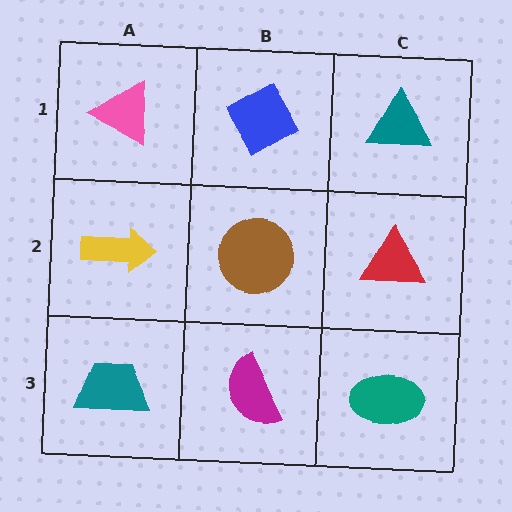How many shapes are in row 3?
3 shapes.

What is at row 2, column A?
A yellow arrow.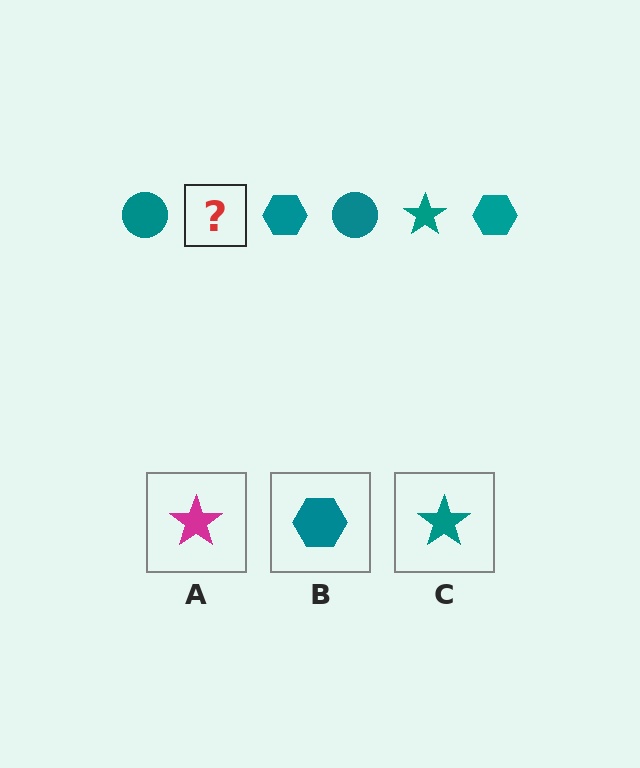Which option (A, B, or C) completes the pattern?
C.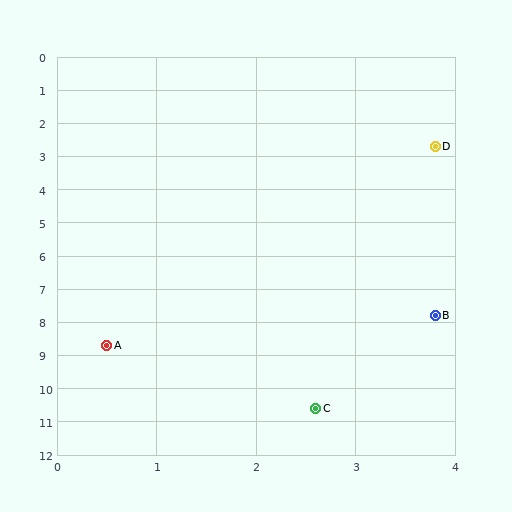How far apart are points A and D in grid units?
Points A and D are about 6.8 grid units apart.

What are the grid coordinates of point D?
Point D is at approximately (3.8, 2.7).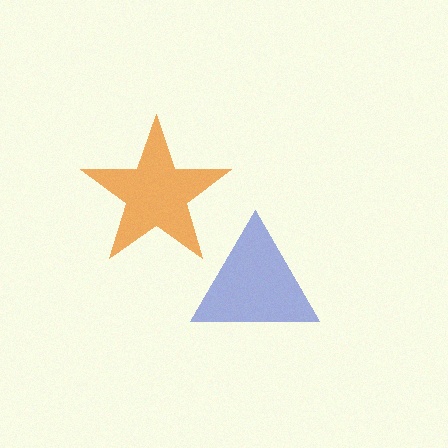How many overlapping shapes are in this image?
There are 2 overlapping shapes in the image.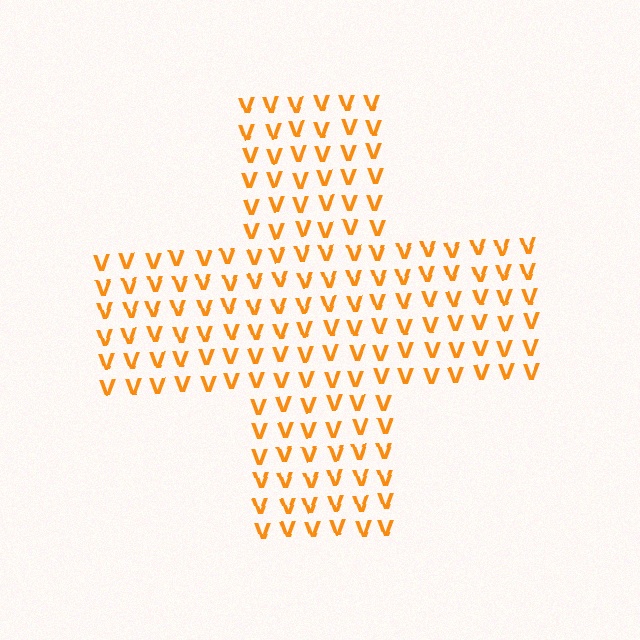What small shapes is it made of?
It is made of small letter V's.